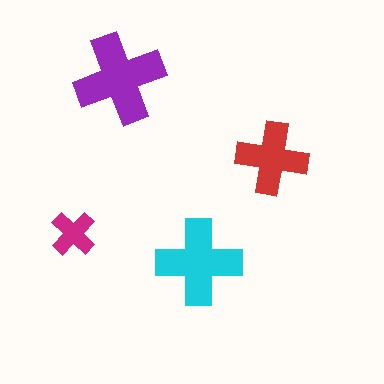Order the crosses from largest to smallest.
the purple one, the cyan one, the red one, the magenta one.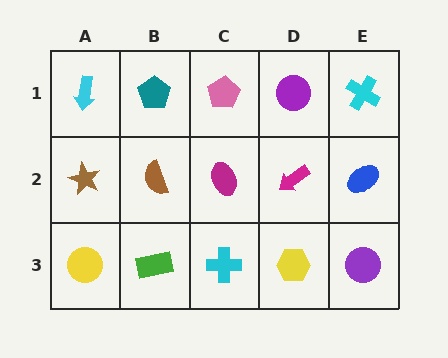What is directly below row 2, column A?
A yellow circle.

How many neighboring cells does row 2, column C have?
4.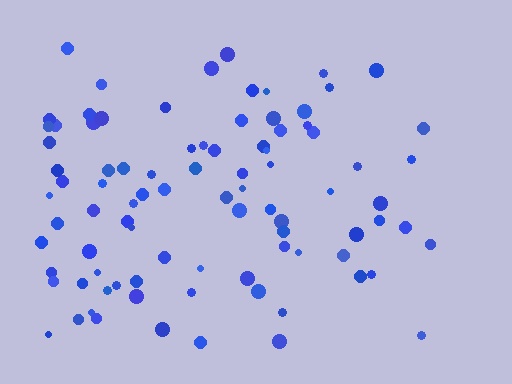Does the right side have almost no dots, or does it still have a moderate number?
Still a moderate number, just noticeably fewer than the left.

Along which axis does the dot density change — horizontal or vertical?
Horizontal.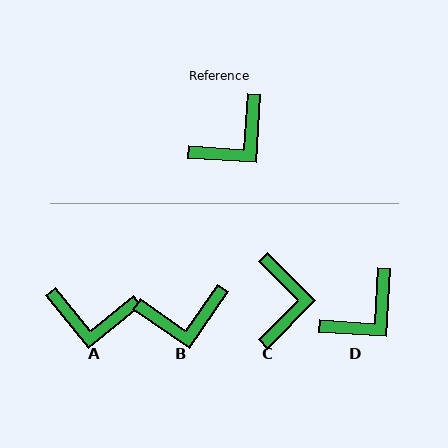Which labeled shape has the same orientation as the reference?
D.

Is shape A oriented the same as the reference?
No, it is off by about 47 degrees.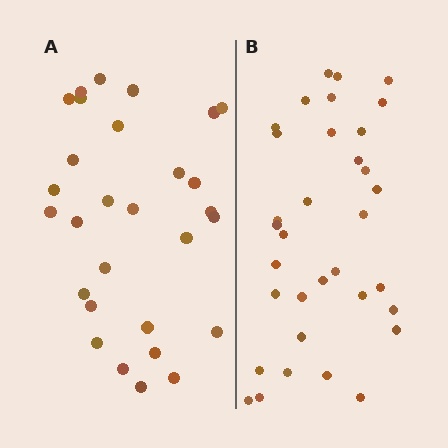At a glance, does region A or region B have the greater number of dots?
Region B (the right region) has more dots.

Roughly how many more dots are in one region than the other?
Region B has about 5 more dots than region A.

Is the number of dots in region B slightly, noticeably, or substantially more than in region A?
Region B has only slightly more — the two regions are fairly close. The ratio is roughly 1.2 to 1.